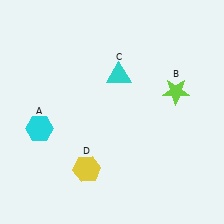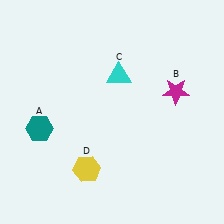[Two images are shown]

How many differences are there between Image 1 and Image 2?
There are 2 differences between the two images.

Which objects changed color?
A changed from cyan to teal. B changed from lime to magenta.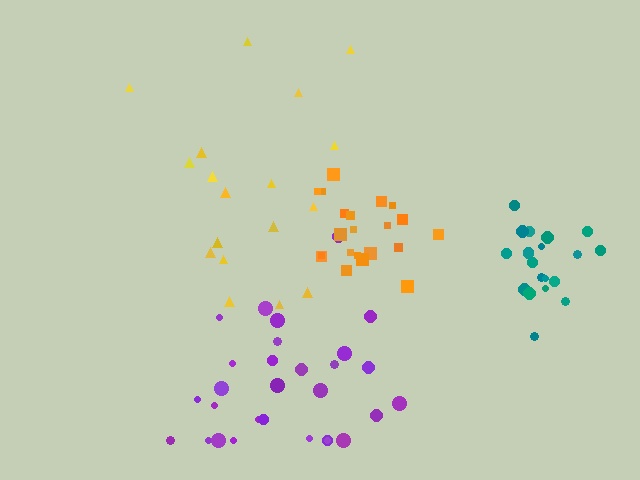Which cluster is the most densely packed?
Orange.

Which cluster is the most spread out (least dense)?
Yellow.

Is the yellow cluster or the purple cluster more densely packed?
Purple.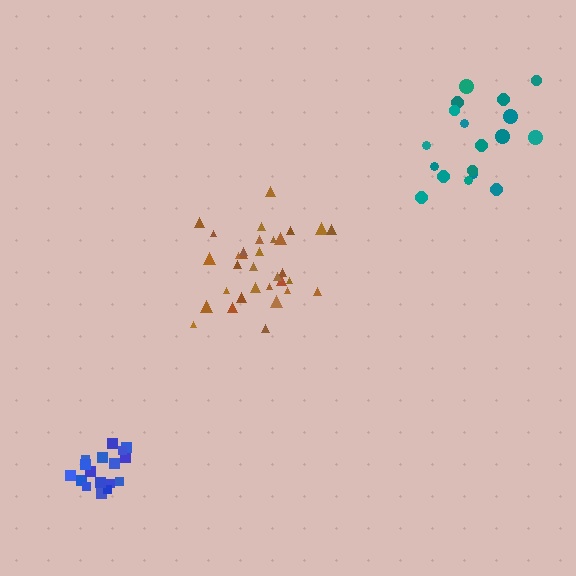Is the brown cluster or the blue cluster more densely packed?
Blue.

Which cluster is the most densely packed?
Blue.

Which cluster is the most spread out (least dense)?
Teal.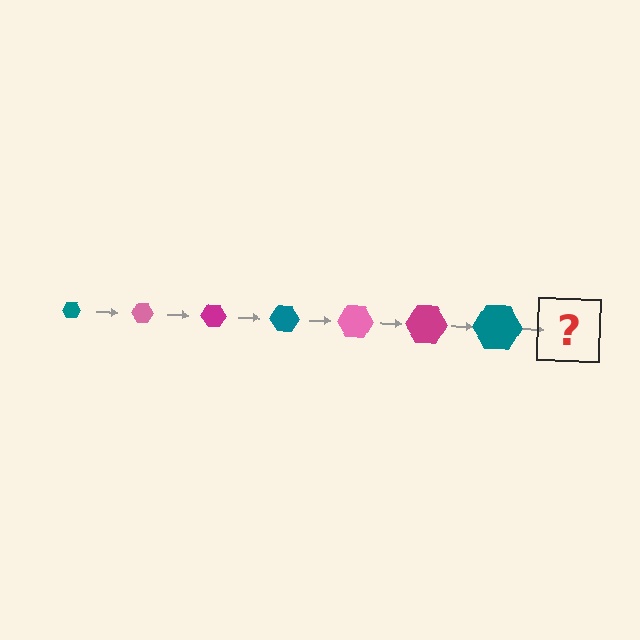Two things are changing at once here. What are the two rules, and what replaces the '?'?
The two rules are that the hexagon grows larger each step and the color cycles through teal, pink, and magenta. The '?' should be a pink hexagon, larger than the previous one.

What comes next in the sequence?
The next element should be a pink hexagon, larger than the previous one.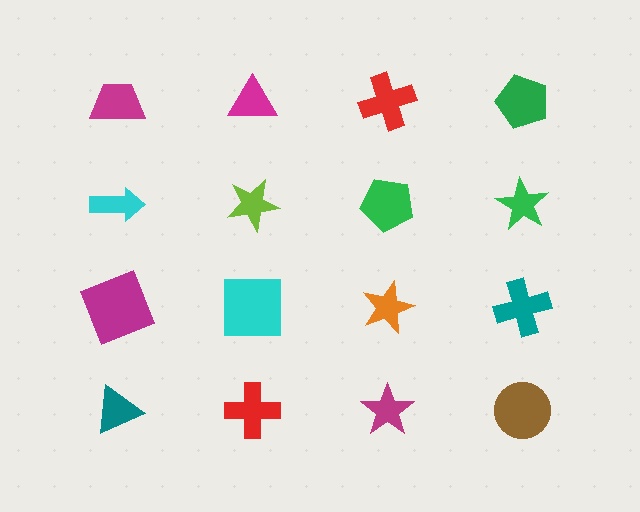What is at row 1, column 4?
A green pentagon.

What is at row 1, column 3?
A red cross.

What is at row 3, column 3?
An orange star.